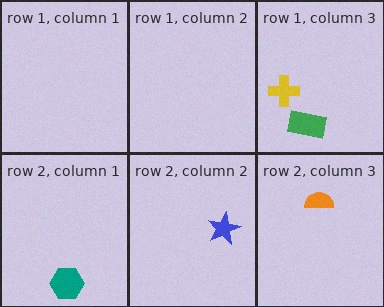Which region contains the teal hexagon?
The row 2, column 1 region.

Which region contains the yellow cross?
The row 1, column 3 region.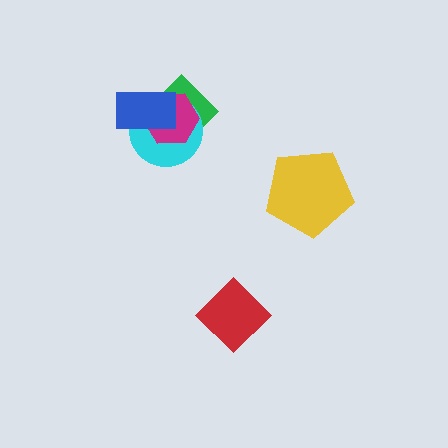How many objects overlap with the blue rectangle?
3 objects overlap with the blue rectangle.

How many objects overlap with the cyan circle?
3 objects overlap with the cyan circle.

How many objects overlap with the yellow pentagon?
0 objects overlap with the yellow pentagon.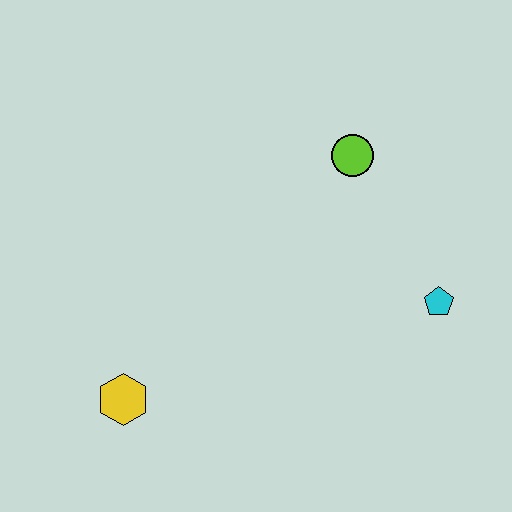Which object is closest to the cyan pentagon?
The lime circle is closest to the cyan pentagon.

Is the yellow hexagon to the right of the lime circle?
No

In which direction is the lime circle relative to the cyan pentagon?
The lime circle is above the cyan pentagon.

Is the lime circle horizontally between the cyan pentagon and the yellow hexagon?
Yes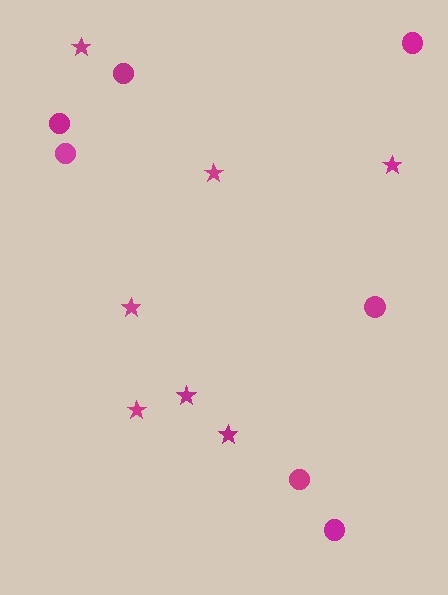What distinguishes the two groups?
There are 2 groups: one group of circles (7) and one group of stars (7).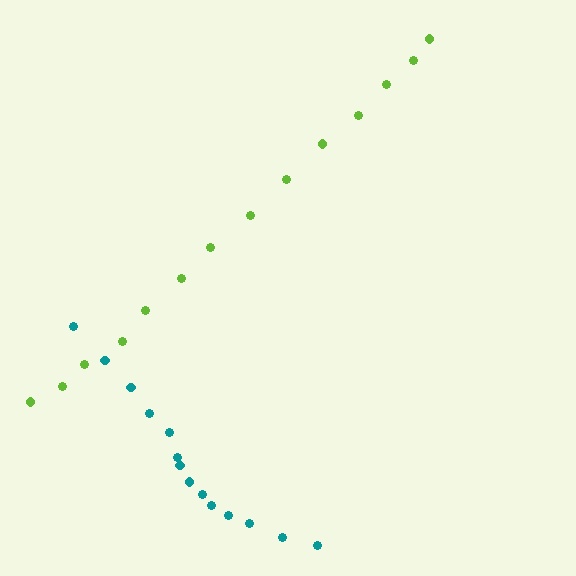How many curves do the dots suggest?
There are 2 distinct paths.